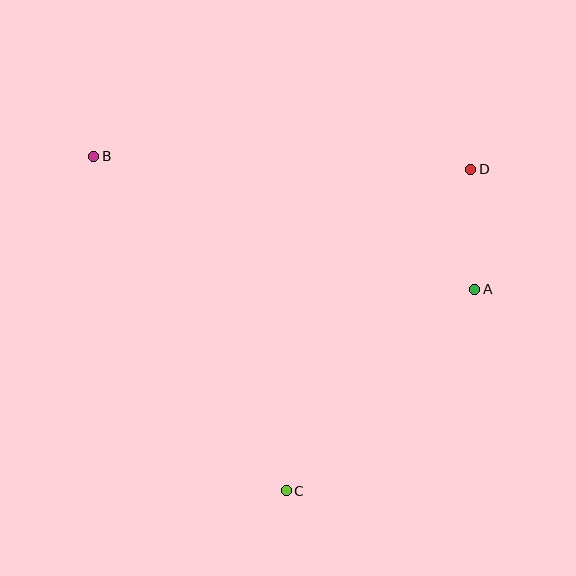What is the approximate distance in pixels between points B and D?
The distance between B and D is approximately 377 pixels.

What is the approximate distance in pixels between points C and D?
The distance between C and D is approximately 371 pixels.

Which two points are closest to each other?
Points A and D are closest to each other.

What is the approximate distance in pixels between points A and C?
The distance between A and C is approximately 276 pixels.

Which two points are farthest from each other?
Points A and B are farthest from each other.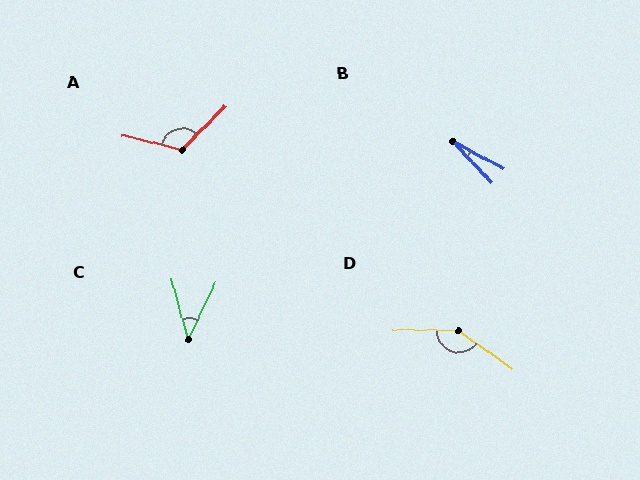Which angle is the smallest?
B, at approximately 18 degrees.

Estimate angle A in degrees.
Approximately 121 degrees.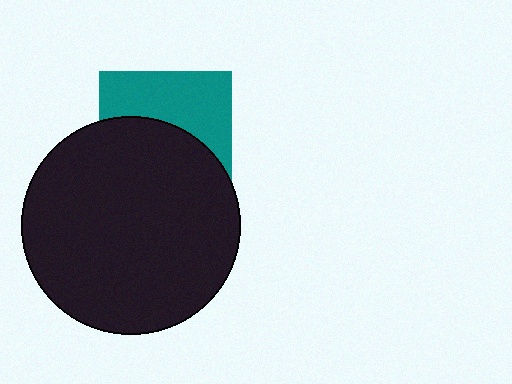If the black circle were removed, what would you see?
You would see the complete teal square.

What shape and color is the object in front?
The object in front is a black circle.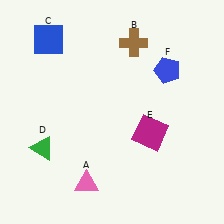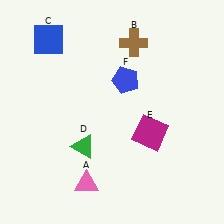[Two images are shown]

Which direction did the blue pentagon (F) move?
The blue pentagon (F) moved left.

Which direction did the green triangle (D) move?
The green triangle (D) moved right.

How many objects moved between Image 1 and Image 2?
2 objects moved between the two images.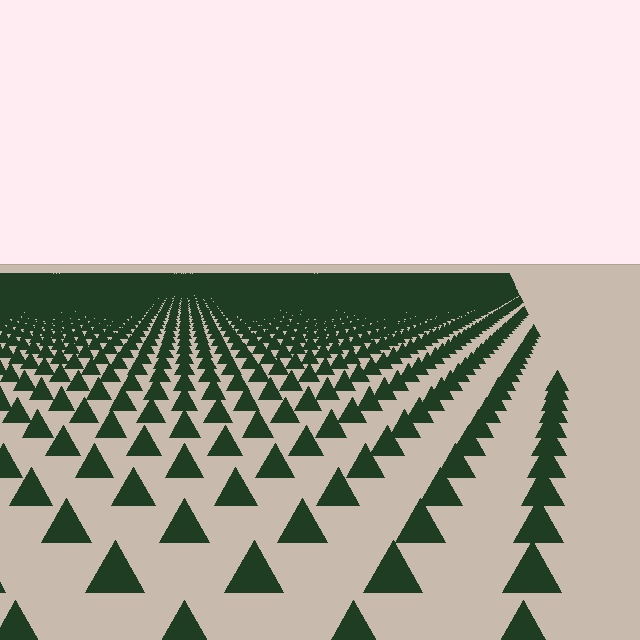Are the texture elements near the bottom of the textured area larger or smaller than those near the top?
Larger. Near the bottom, elements are closer to the viewer and appear at a bigger on-screen size.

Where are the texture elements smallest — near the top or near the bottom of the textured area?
Near the top.